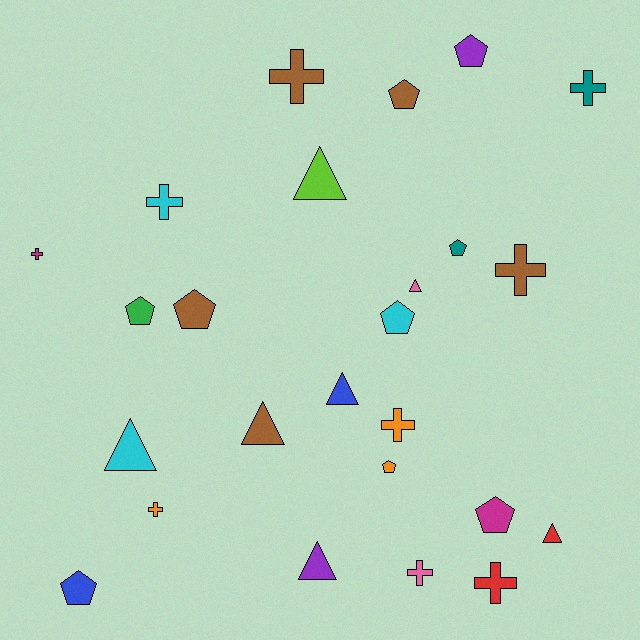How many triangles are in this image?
There are 7 triangles.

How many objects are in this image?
There are 25 objects.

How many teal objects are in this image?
There are 2 teal objects.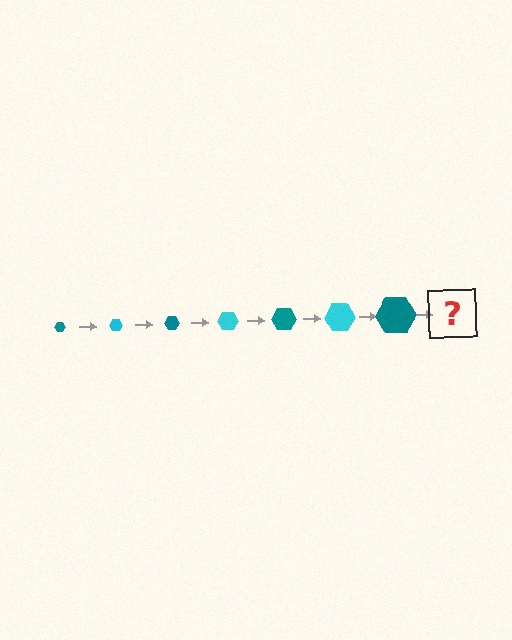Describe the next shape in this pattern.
It should be a cyan hexagon, larger than the previous one.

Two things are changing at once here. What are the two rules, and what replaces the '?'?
The two rules are that the hexagon grows larger each step and the color cycles through teal and cyan. The '?' should be a cyan hexagon, larger than the previous one.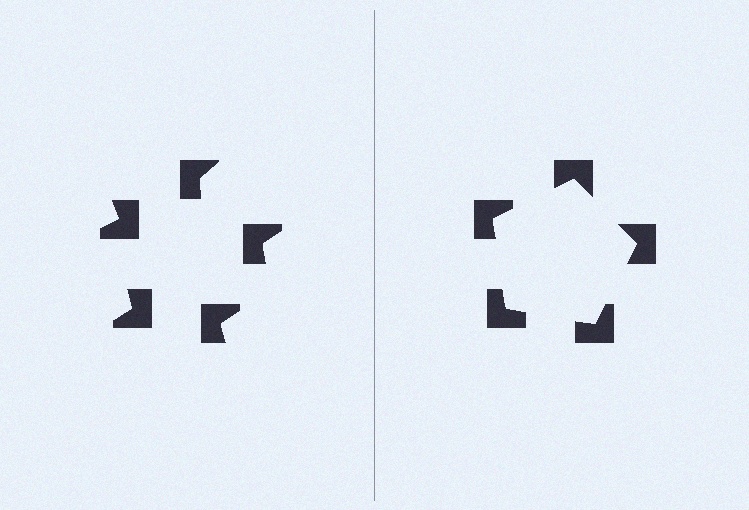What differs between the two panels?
The notched squares are positioned identically on both sides; only the wedge orientations differ. On the right they align to a pentagon; on the left they are misaligned.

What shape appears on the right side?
An illusory pentagon.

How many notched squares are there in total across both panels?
10 — 5 on each side.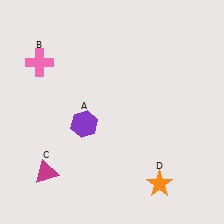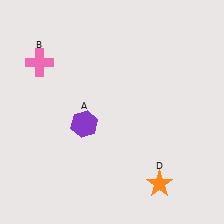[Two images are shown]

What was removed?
The magenta triangle (C) was removed in Image 2.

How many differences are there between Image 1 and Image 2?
There is 1 difference between the two images.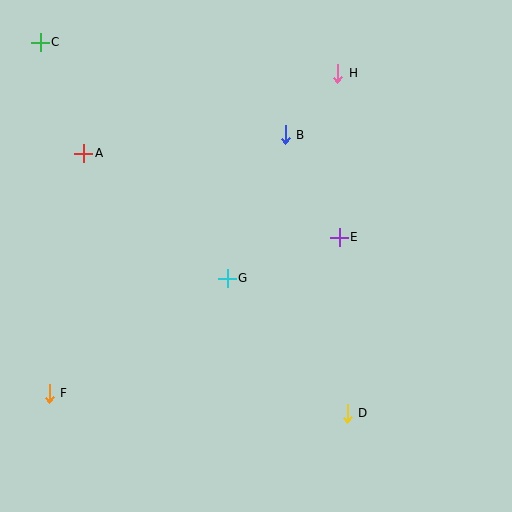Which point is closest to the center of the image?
Point G at (227, 278) is closest to the center.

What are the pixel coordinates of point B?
Point B is at (285, 135).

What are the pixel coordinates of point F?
Point F is at (49, 393).